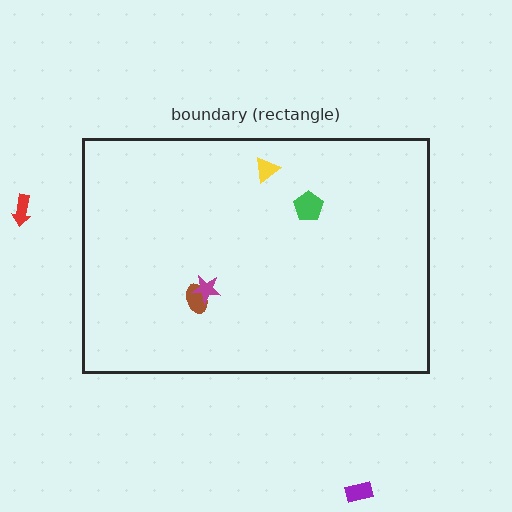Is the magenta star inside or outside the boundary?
Inside.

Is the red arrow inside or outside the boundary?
Outside.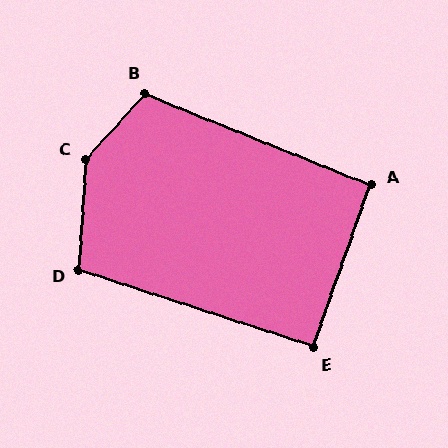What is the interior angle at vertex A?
Approximately 92 degrees (approximately right).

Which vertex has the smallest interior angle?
E, at approximately 91 degrees.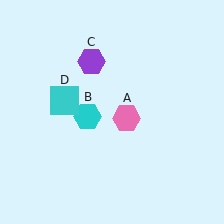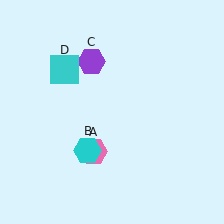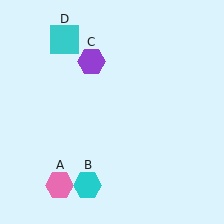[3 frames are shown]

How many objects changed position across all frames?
3 objects changed position: pink hexagon (object A), cyan hexagon (object B), cyan square (object D).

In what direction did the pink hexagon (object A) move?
The pink hexagon (object A) moved down and to the left.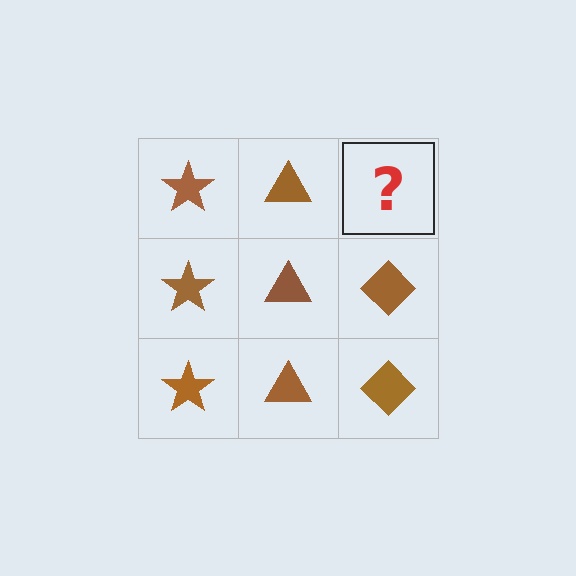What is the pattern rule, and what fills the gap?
The rule is that each column has a consistent shape. The gap should be filled with a brown diamond.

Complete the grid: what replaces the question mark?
The question mark should be replaced with a brown diamond.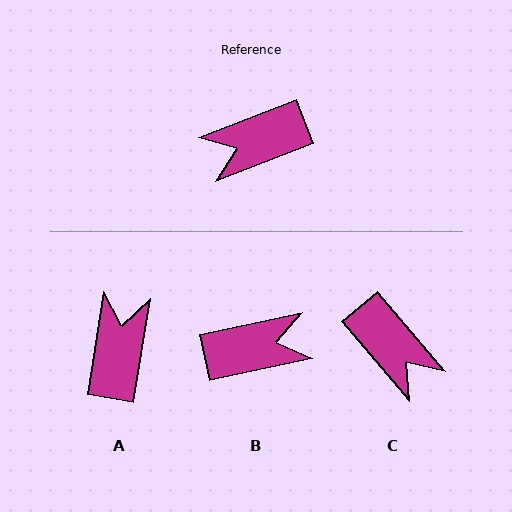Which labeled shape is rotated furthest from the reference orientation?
B, about 171 degrees away.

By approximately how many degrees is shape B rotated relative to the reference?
Approximately 171 degrees counter-clockwise.